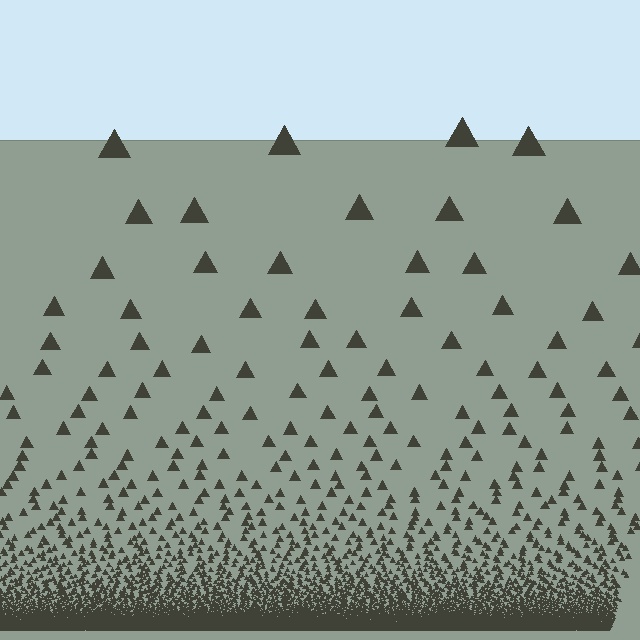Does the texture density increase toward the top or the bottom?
Density increases toward the bottom.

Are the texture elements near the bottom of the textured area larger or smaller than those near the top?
Smaller. The gradient is inverted — elements near the bottom are smaller and denser.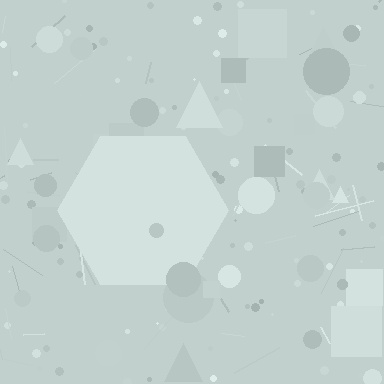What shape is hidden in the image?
A hexagon is hidden in the image.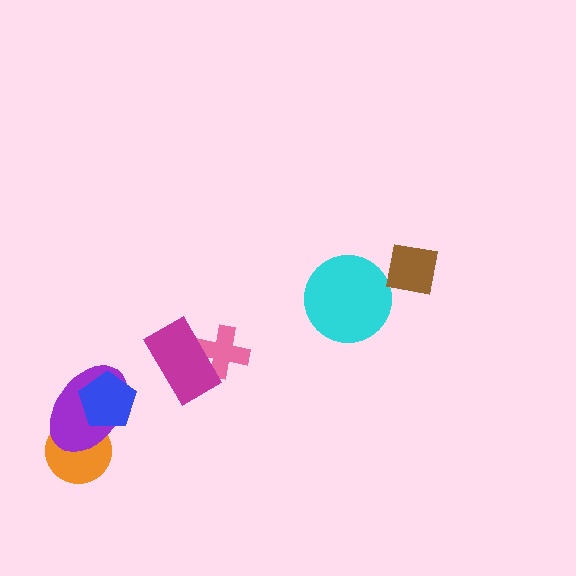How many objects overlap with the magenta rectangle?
1 object overlaps with the magenta rectangle.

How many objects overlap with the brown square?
0 objects overlap with the brown square.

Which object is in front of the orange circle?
The purple ellipse is in front of the orange circle.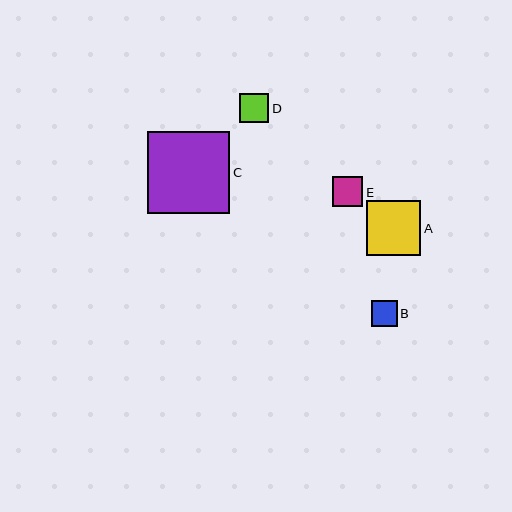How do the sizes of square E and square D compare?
Square E and square D are approximately the same size.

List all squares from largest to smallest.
From largest to smallest: C, A, E, D, B.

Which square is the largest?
Square C is the largest with a size of approximately 82 pixels.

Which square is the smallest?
Square B is the smallest with a size of approximately 26 pixels.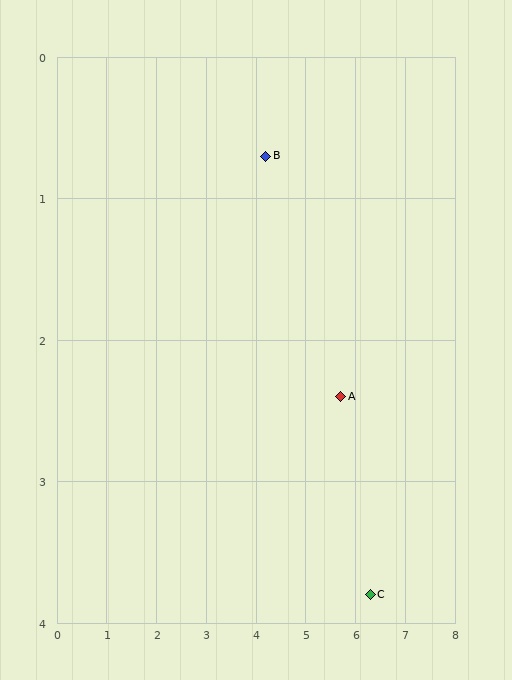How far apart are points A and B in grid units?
Points A and B are about 2.3 grid units apart.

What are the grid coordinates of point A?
Point A is at approximately (5.7, 2.4).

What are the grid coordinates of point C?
Point C is at approximately (6.3, 3.8).